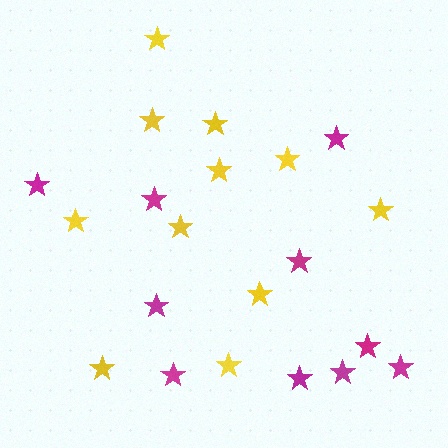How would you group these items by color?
There are 2 groups: one group of yellow stars (11) and one group of magenta stars (10).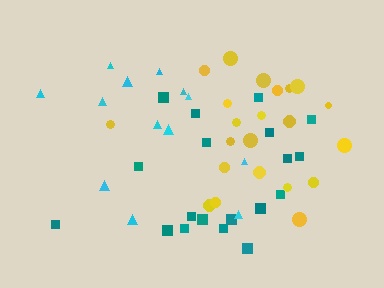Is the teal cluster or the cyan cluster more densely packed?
Teal.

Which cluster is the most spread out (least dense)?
Cyan.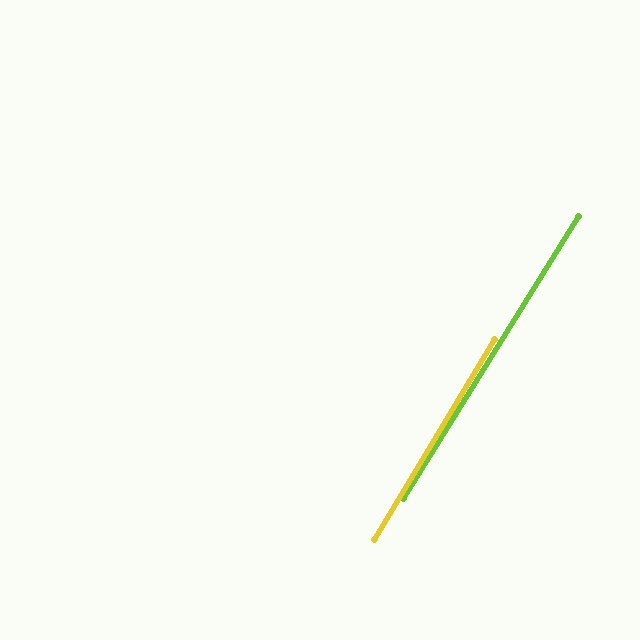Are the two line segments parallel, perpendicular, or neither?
Parallel — their directions differ by only 0.8°.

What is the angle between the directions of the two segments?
Approximately 1 degree.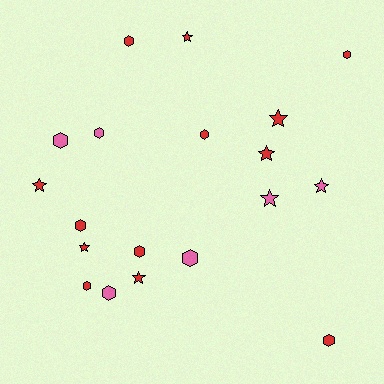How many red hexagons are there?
There are 7 red hexagons.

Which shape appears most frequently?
Hexagon, with 11 objects.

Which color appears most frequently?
Red, with 13 objects.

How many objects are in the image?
There are 19 objects.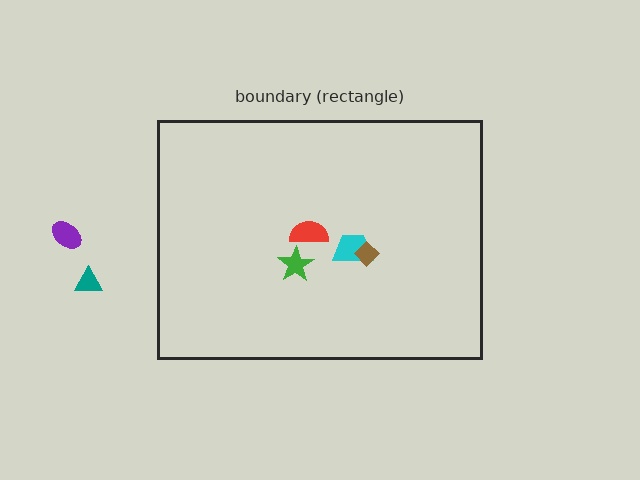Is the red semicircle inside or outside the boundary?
Inside.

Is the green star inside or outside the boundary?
Inside.